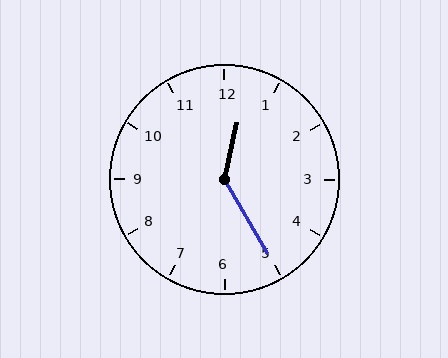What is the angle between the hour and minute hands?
Approximately 138 degrees.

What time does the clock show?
12:25.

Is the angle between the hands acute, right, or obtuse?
It is obtuse.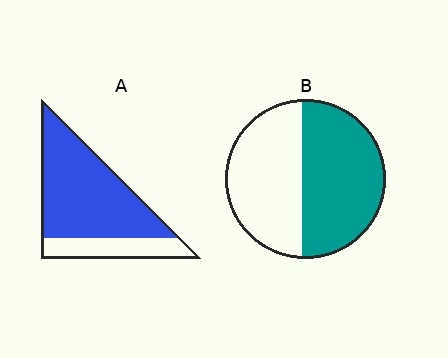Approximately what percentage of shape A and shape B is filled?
A is approximately 75% and B is approximately 55%.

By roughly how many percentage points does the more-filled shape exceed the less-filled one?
By roughly 25 percentage points (A over B).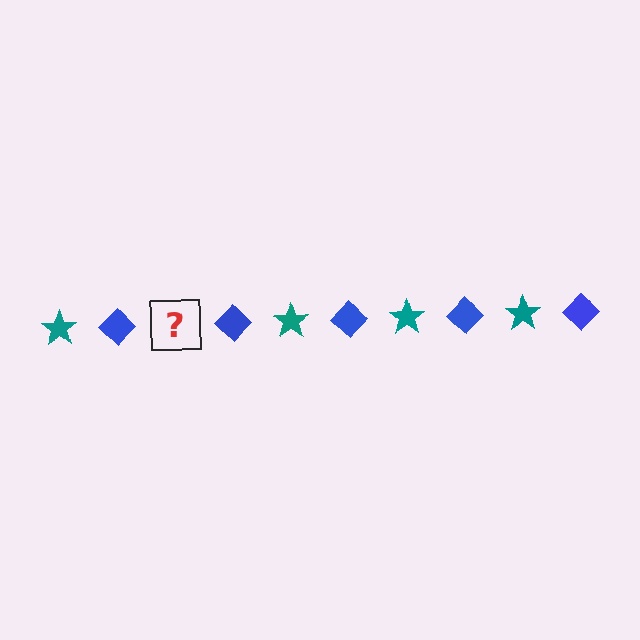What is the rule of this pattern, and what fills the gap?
The rule is that the pattern alternates between teal star and blue diamond. The gap should be filled with a teal star.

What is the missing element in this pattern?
The missing element is a teal star.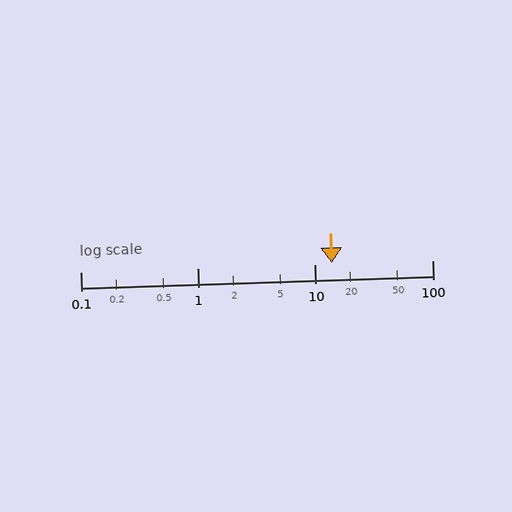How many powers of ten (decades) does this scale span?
The scale spans 3 decades, from 0.1 to 100.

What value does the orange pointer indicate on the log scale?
The pointer indicates approximately 14.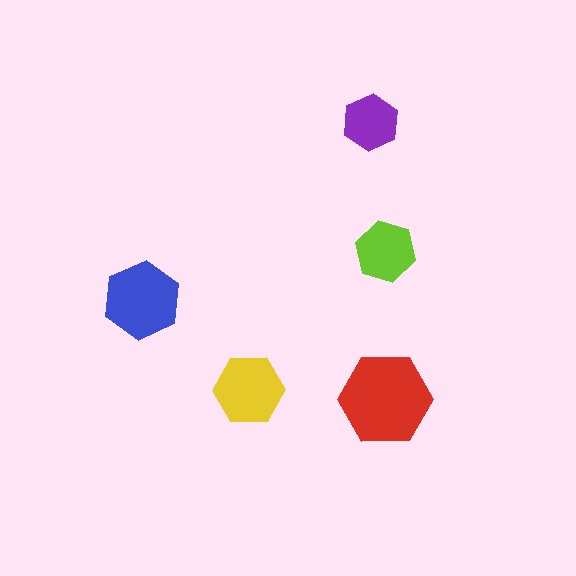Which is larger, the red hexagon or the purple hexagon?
The red one.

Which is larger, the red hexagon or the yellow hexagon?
The red one.